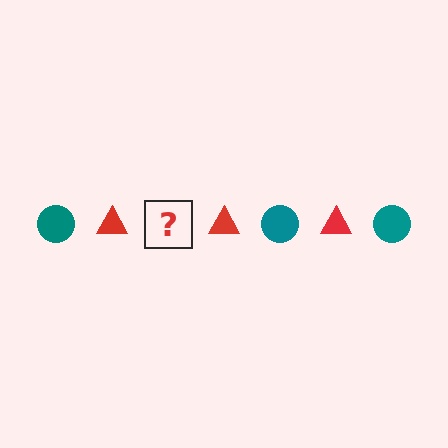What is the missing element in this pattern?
The missing element is a teal circle.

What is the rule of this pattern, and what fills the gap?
The rule is that the pattern alternates between teal circle and red triangle. The gap should be filled with a teal circle.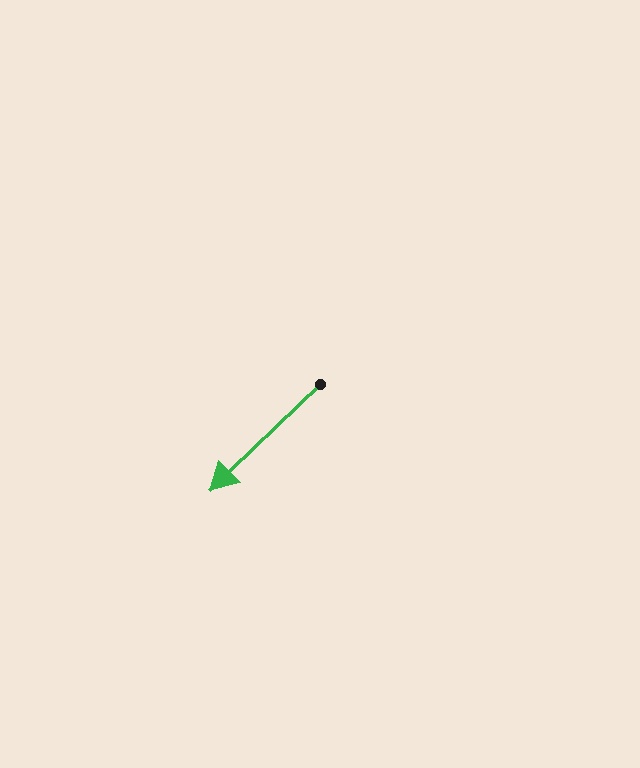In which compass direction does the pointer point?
Southwest.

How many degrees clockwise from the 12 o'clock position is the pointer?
Approximately 226 degrees.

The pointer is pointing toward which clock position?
Roughly 8 o'clock.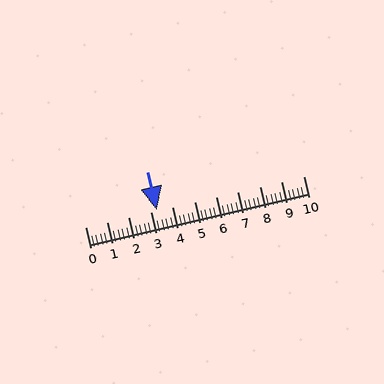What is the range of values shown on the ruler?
The ruler shows values from 0 to 10.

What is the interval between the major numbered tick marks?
The major tick marks are spaced 1 units apart.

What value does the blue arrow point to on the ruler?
The blue arrow points to approximately 3.3.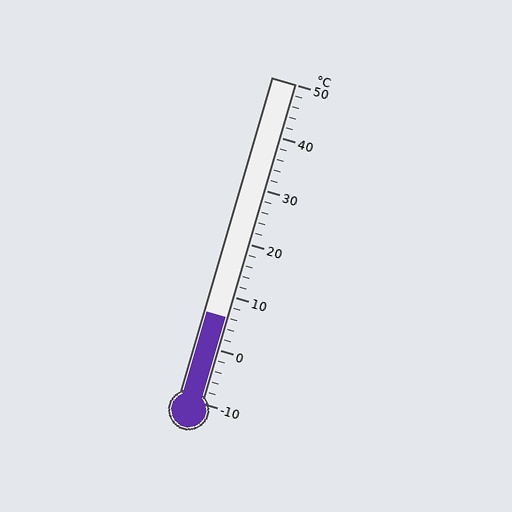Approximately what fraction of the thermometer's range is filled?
The thermometer is filled to approximately 25% of its range.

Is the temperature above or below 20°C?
The temperature is below 20°C.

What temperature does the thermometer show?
The thermometer shows approximately 6°C.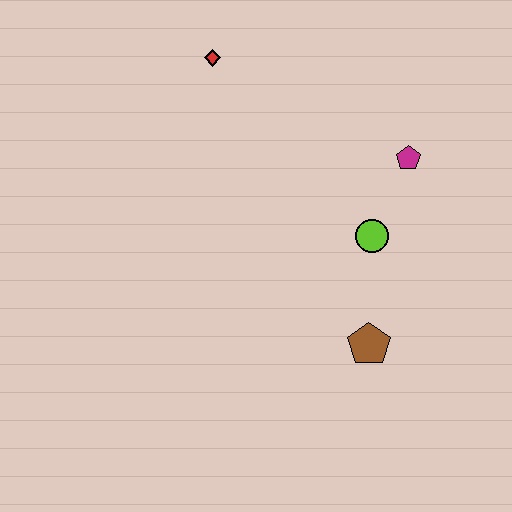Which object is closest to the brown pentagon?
The lime circle is closest to the brown pentagon.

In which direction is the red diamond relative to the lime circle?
The red diamond is above the lime circle.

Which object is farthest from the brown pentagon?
The red diamond is farthest from the brown pentagon.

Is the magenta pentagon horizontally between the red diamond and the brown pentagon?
No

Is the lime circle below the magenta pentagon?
Yes